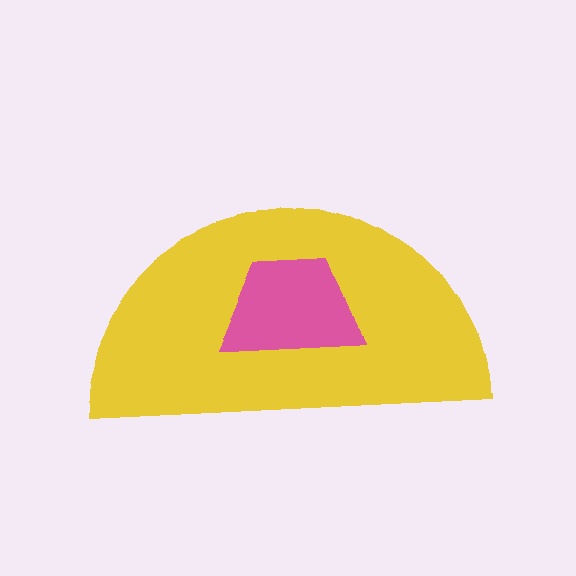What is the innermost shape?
The pink trapezoid.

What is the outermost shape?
The yellow semicircle.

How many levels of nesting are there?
2.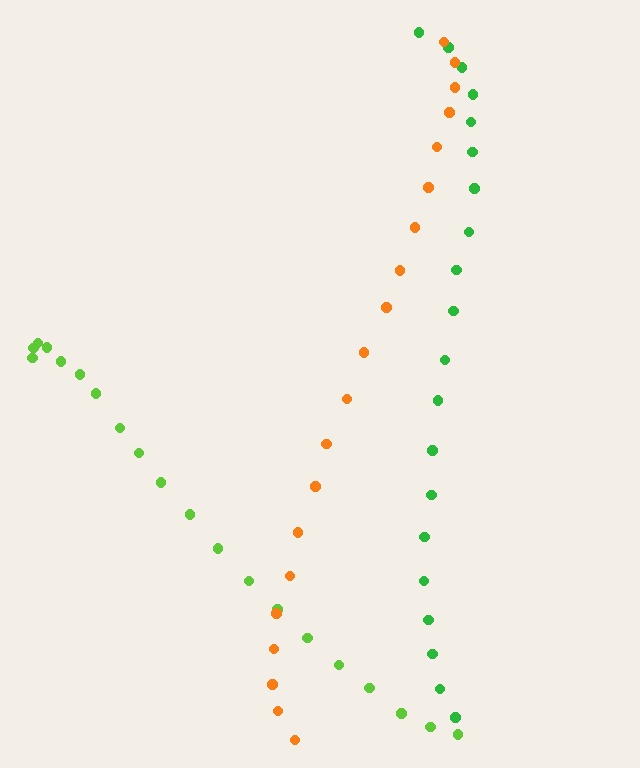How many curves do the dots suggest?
There are 3 distinct paths.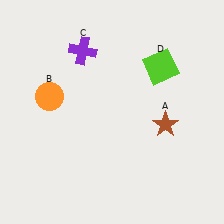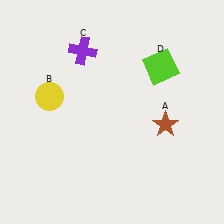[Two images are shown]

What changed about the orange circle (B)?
In Image 1, B is orange. In Image 2, it changed to yellow.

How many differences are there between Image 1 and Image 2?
There is 1 difference between the two images.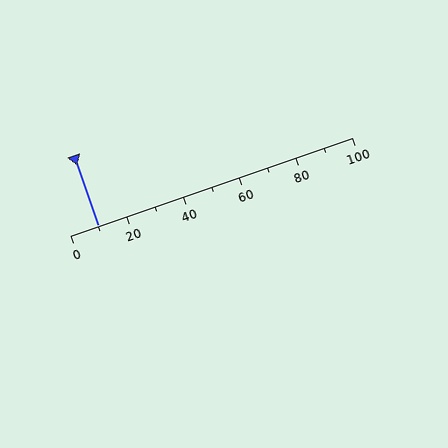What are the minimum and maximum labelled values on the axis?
The axis runs from 0 to 100.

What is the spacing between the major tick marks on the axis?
The major ticks are spaced 20 apart.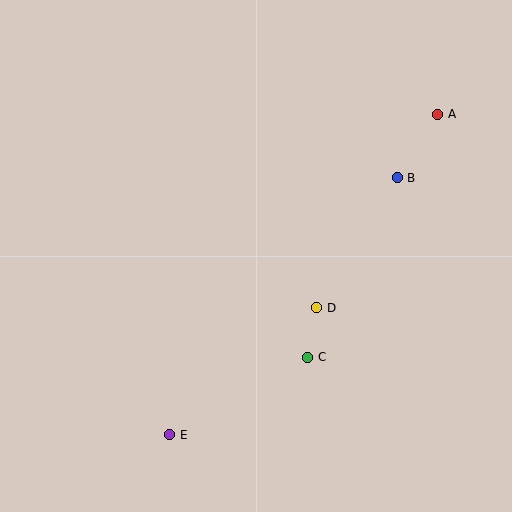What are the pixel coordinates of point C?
Point C is at (308, 357).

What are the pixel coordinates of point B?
Point B is at (397, 178).